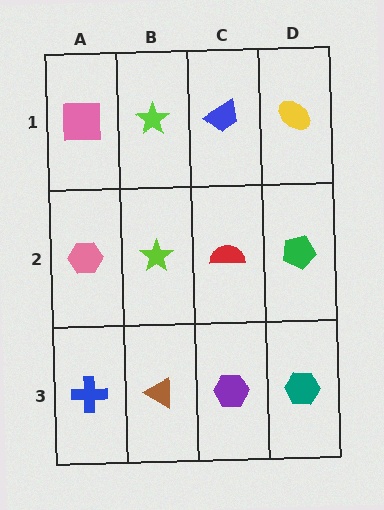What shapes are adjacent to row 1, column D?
A green pentagon (row 2, column D), a blue trapezoid (row 1, column C).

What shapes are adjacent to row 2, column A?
A pink square (row 1, column A), a blue cross (row 3, column A), a lime star (row 2, column B).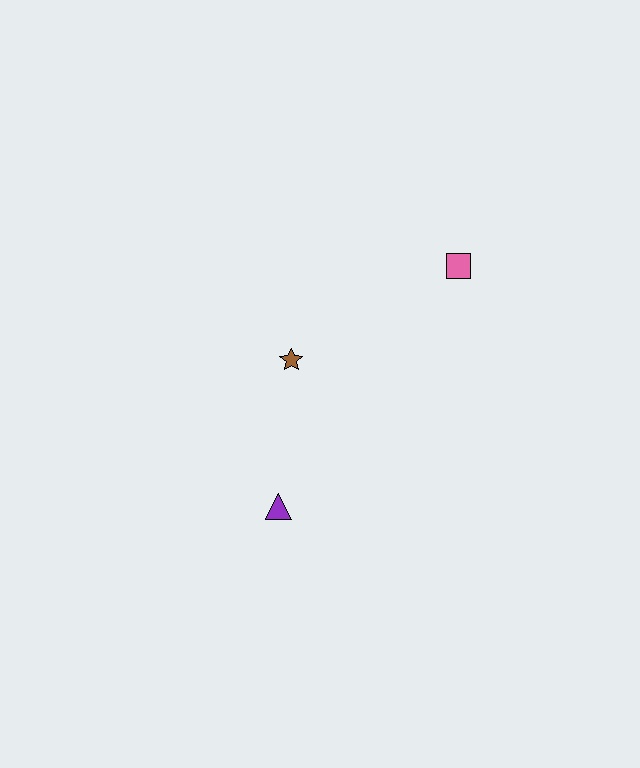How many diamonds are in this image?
There are no diamonds.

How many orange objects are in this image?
There are no orange objects.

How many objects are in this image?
There are 3 objects.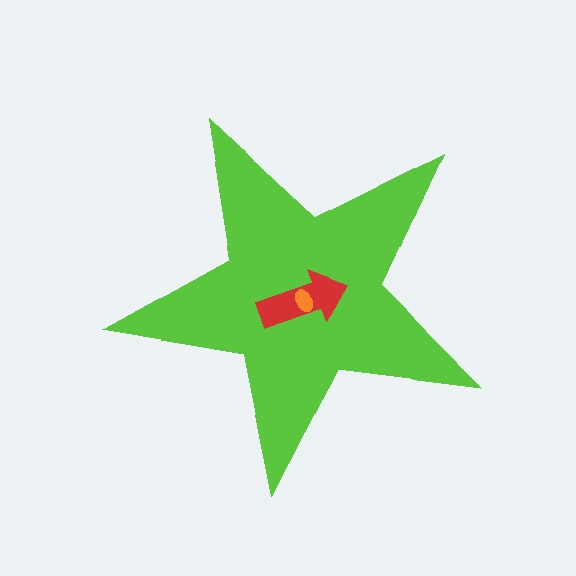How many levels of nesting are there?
3.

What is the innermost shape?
The orange ellipse.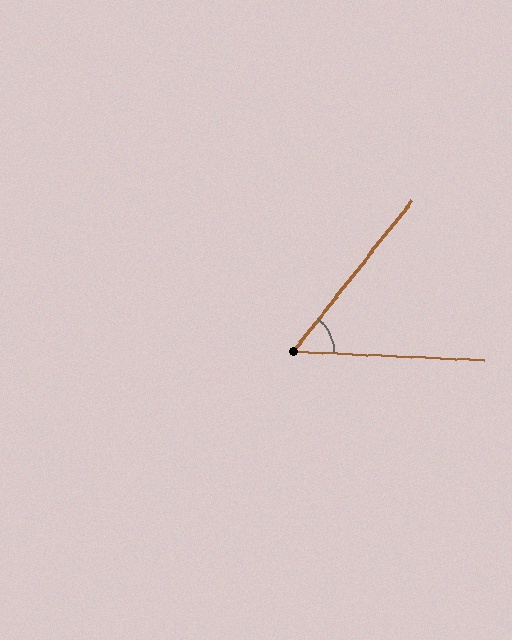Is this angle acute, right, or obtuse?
It is acute.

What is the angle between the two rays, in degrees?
Approximately 54 degrees.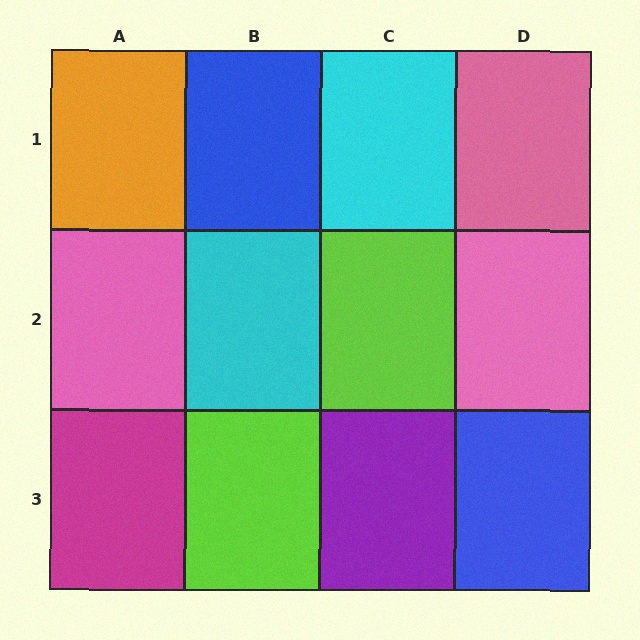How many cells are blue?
2 cells are blue.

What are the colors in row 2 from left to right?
Pink, cyan, lime, pink.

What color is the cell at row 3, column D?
Blue.